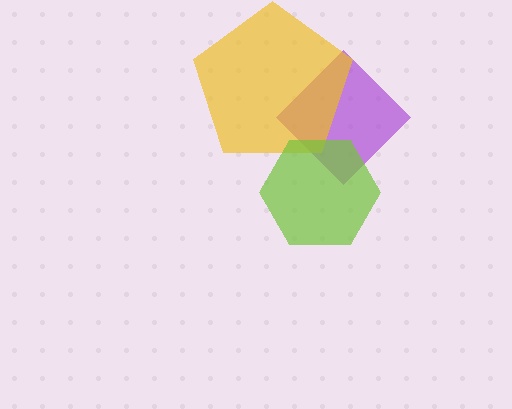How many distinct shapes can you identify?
There are 3 distinct shapes: a purple diamond, a yellow pentagon, a lime hexagon.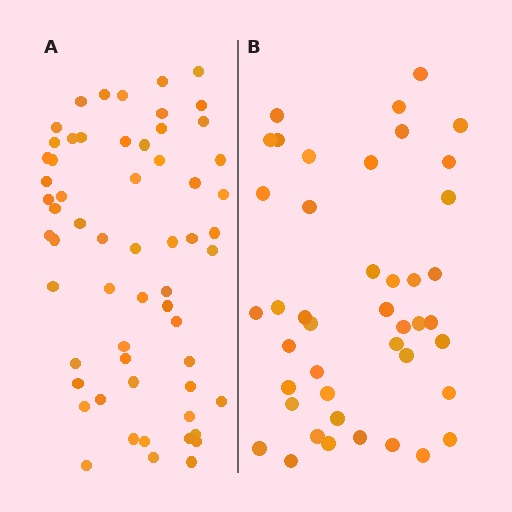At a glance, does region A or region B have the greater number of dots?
Region A (the left region) has more dots.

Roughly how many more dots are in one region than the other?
Region A has approximately 15 more dots than region B.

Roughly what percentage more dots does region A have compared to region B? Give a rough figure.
About 40% more.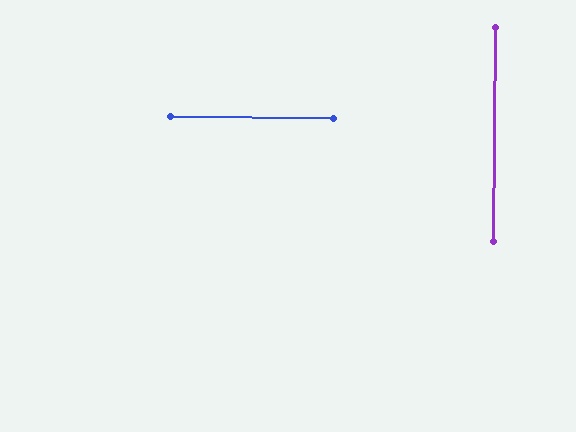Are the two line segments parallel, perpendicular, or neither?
Perpendicular — they meet at approximately 90°.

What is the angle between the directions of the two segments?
Approximately 90 degrees.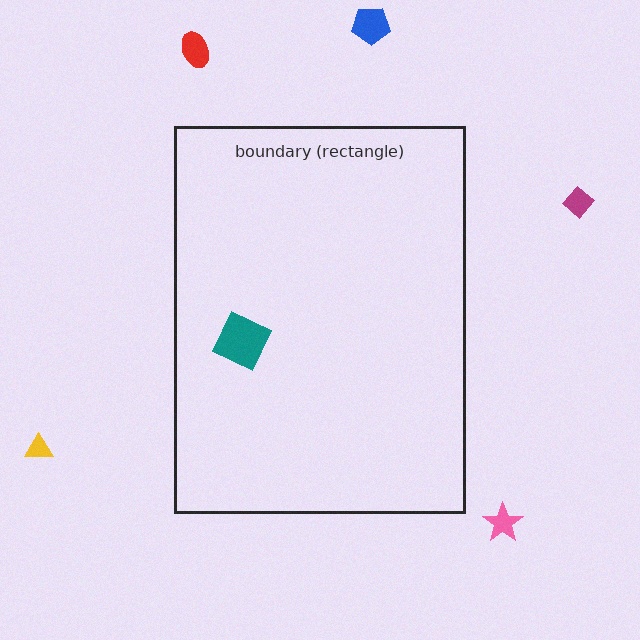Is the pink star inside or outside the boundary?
Outside.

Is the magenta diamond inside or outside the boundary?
Outside.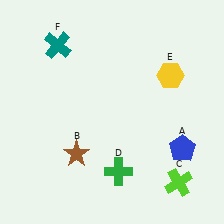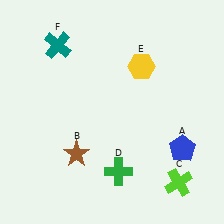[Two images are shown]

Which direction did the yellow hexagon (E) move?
The yellow hexagon (E) moved left.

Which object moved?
The yellow hexagon (E) moved left.